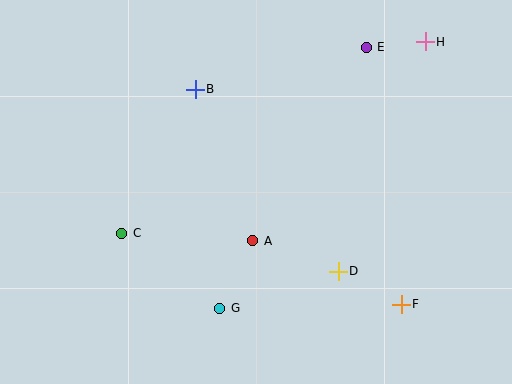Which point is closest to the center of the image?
Point A at (253, 241) is closest to the center.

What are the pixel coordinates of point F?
Point F is at (401, 304).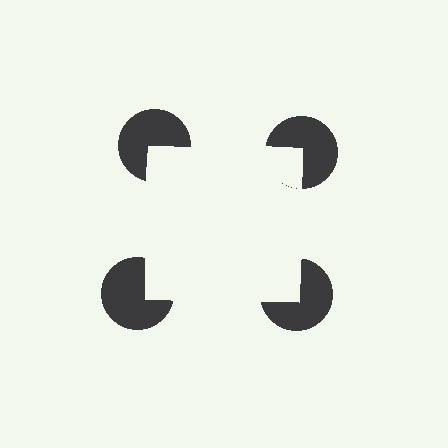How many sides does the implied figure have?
4 sides.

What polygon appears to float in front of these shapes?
An illusory square — its edges are inferred from the aligned wedge cuts in the pac-man discs, not physically drawn.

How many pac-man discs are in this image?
There are 4 — one at each vertex of the illusory square.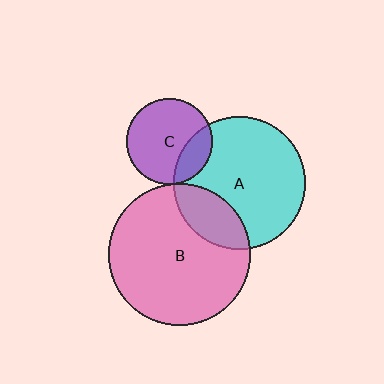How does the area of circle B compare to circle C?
Approximately 2.7 times.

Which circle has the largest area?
Circle B (pink).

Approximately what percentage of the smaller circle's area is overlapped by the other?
Approximately 20%.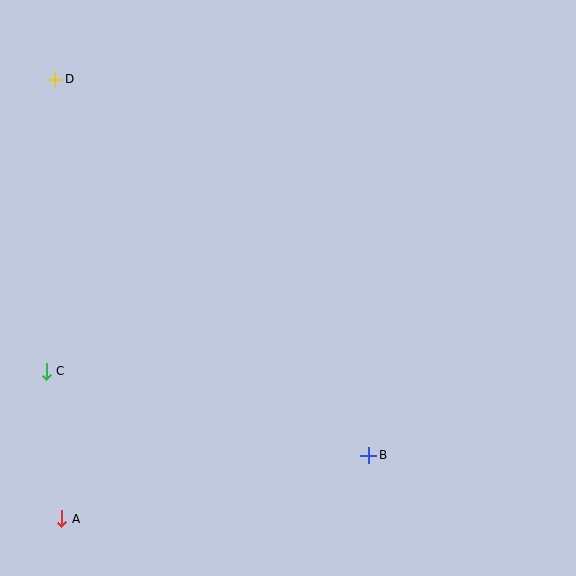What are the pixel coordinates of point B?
Point B is at (369, 455).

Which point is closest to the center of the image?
Point B at (369, 455) is closest to the center.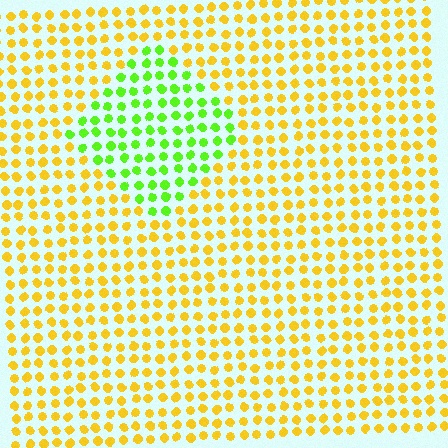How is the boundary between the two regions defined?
The boundary is defined purely by a slight shift in hue (about 56 degrees). Spacing, size, and orientation are identical on both sides.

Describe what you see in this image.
The image is filled with small yellow elements in a uniform arrangement. A diamond-shaped region is visible where the elements are tinted to a slightly different hue, forming a subtle color boundary.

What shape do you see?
I see a diamond.